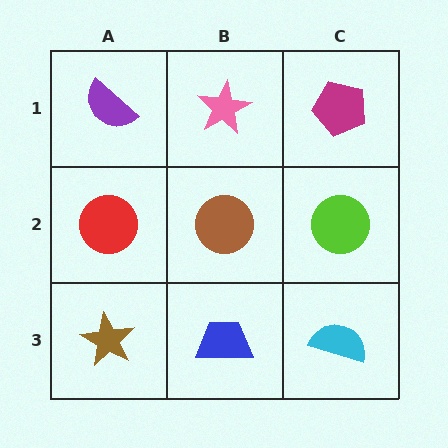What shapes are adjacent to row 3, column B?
A brown circle (row 2, column B), a brown star (row 3, column A), a cyan semicircle (row 3, column C).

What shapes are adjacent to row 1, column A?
A red circle (row 2, column A), a pink star (row 1, column B).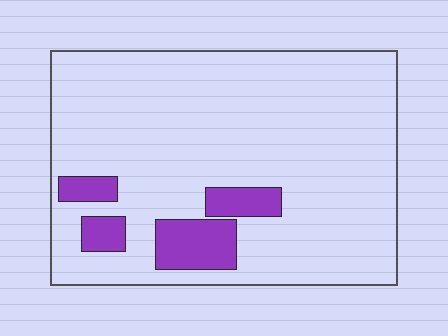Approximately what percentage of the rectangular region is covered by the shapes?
Approximately 10%.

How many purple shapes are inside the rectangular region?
4.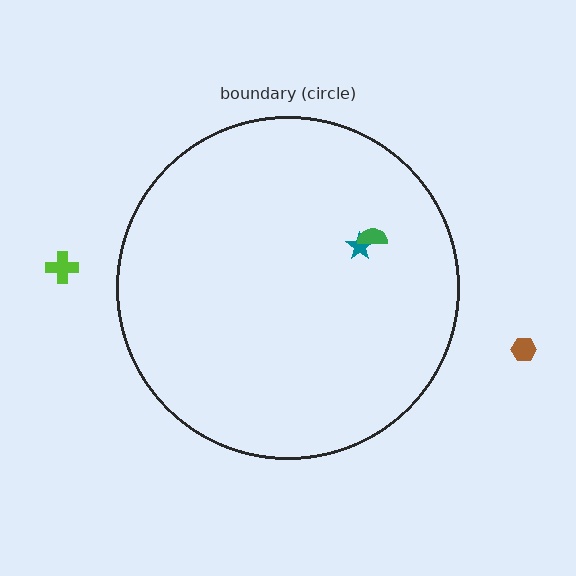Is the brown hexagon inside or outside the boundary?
Outside.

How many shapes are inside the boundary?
2 inside, 2 outside.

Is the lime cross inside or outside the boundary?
Outside.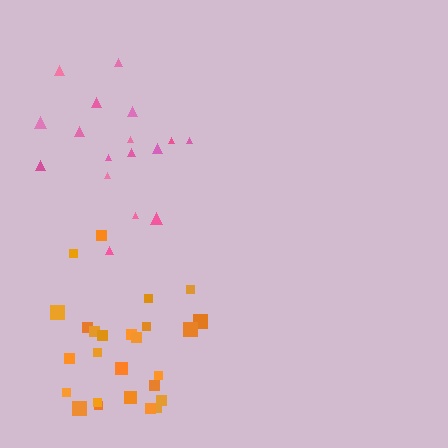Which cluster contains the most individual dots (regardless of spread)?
Orange (26).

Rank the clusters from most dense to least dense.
orange, pink.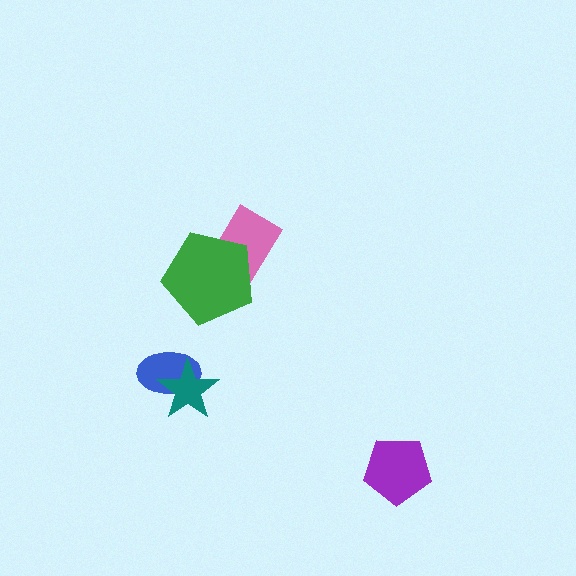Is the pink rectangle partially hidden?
Yes, it is partially covered by another shape.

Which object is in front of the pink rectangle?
The green pentagon is in front of the pink rectangle.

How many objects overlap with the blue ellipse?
1 object overlaps with the blue ellipse.